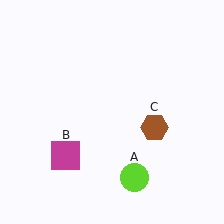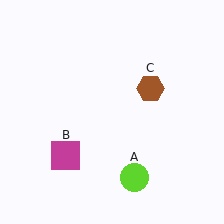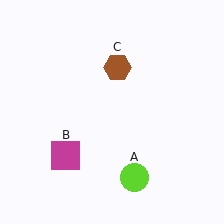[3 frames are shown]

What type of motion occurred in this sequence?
The brown hexagon (object C) rotated counterclockwise around the center of the scene.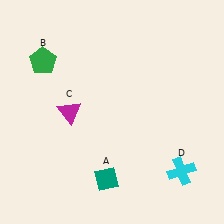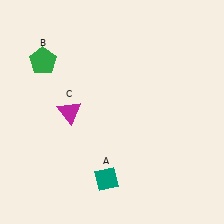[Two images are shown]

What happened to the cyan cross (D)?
The cyan cross (D) was removed in Image 2. It was in the bottom-right area of Image 1.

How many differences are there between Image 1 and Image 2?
There is 1 difference between the two images.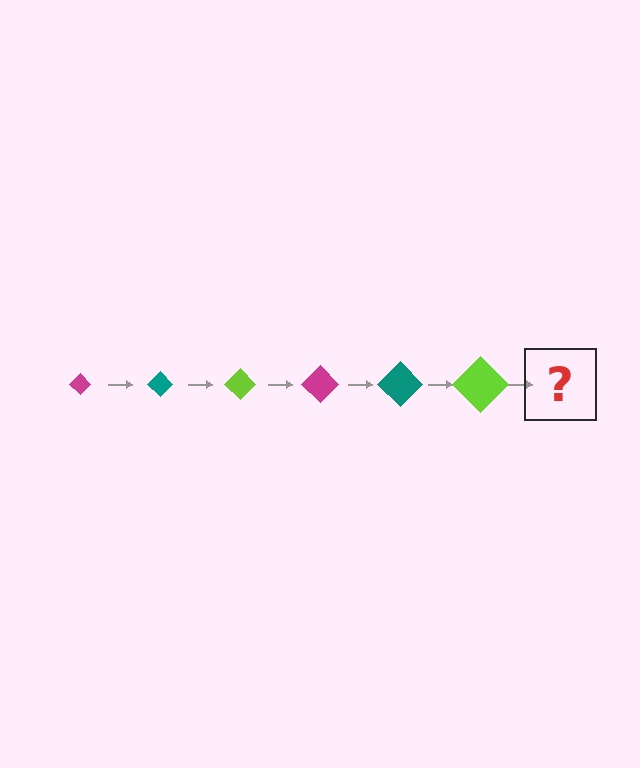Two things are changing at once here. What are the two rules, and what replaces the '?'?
The two rules are that the diamond grows larger each step and the color cycles through magenta, teal, and lime. The '?' should be a magenta diamond, larger than the previous one.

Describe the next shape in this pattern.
It should be a magenta diamond, larger than the previous one.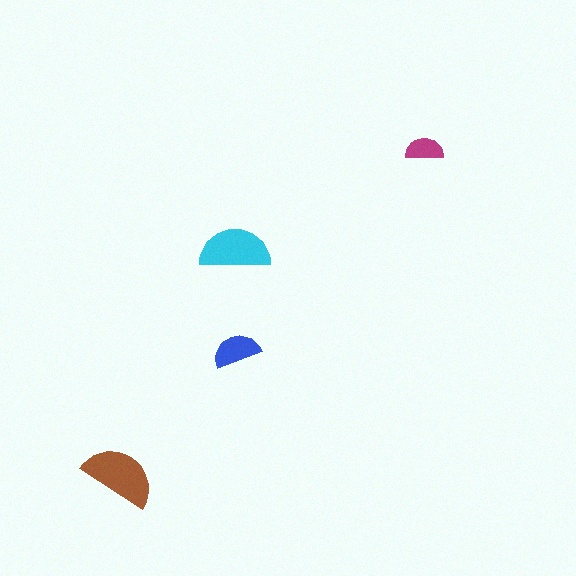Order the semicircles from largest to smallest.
the brown one, the cyan one, the blue one, the magenta one.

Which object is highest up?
The magenta semicircle is topmost.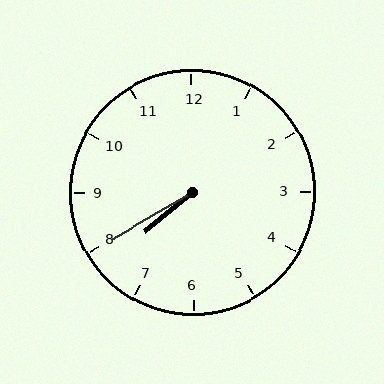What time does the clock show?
7:40.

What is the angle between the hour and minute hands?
Approximately 10 degrees.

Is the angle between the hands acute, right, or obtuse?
It is acute.